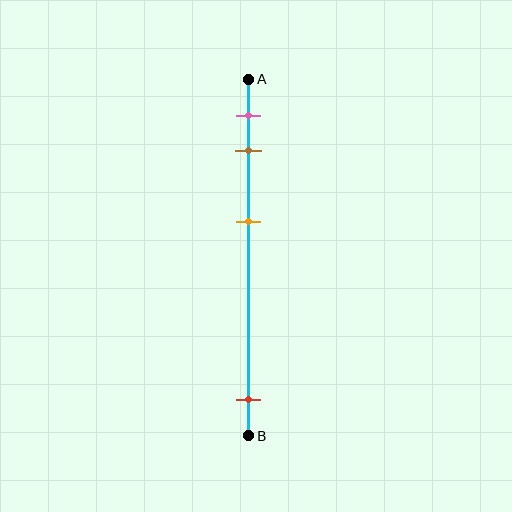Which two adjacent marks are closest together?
The pink and brown marks are the closest adjacent pair.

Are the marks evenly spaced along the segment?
No, the marks are not evenly spaced.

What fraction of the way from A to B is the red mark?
The red mark is approximately 90% (0.9) of the way from A to B.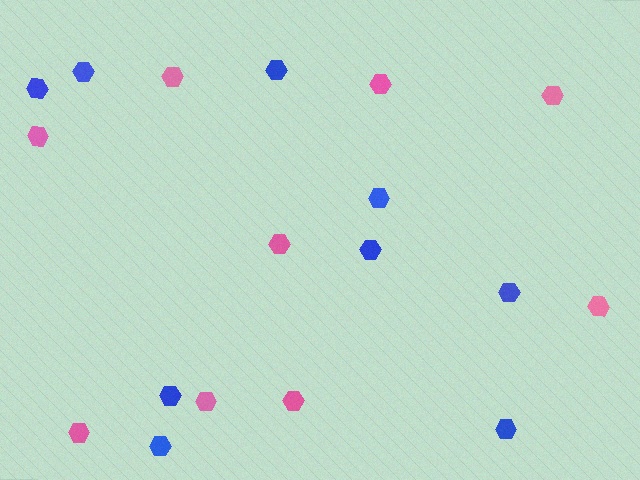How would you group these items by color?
There are 2 groups: one group of pink hexagons (9) and one group of blue hexagons (9).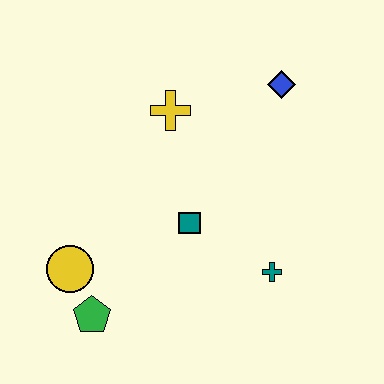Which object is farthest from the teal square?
The blue diamond is farthest from the teal square.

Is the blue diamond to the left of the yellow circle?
No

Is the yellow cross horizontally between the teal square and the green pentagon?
Yes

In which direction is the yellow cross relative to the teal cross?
The yellow cross is above the teal cross.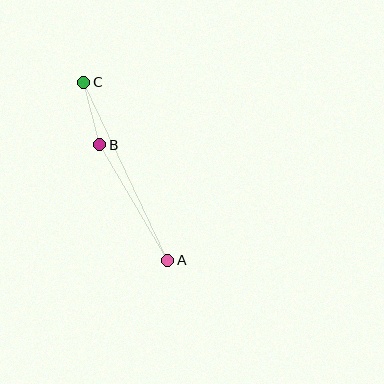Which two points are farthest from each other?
Points A and C are farthest from each other.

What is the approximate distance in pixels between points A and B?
The distance between A and B is approximately 134 pixels.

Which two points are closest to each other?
Points B and C are closest to each other.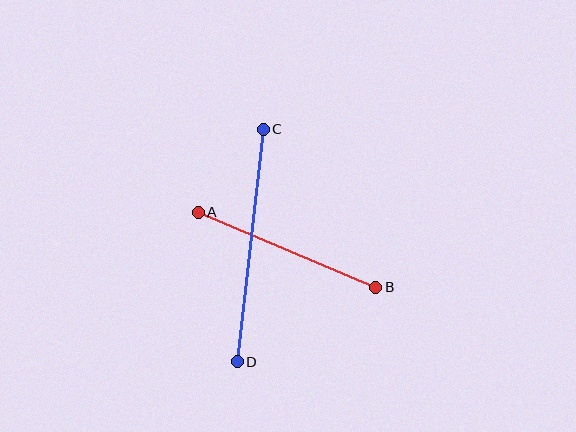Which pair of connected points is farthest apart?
Points C and D are farthest apart.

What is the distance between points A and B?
The distance is approximately 193 pixels.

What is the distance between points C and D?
The distance is approximately 234 pixels.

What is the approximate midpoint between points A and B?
The midpoint is at approximately (287, 250) pixels.